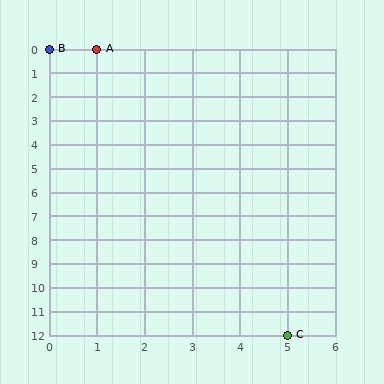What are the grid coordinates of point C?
Point C is at grid coordinates (5, 12).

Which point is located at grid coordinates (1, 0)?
Point A is at (1, 0).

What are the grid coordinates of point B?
Point B is at grid coordinates (0, 0).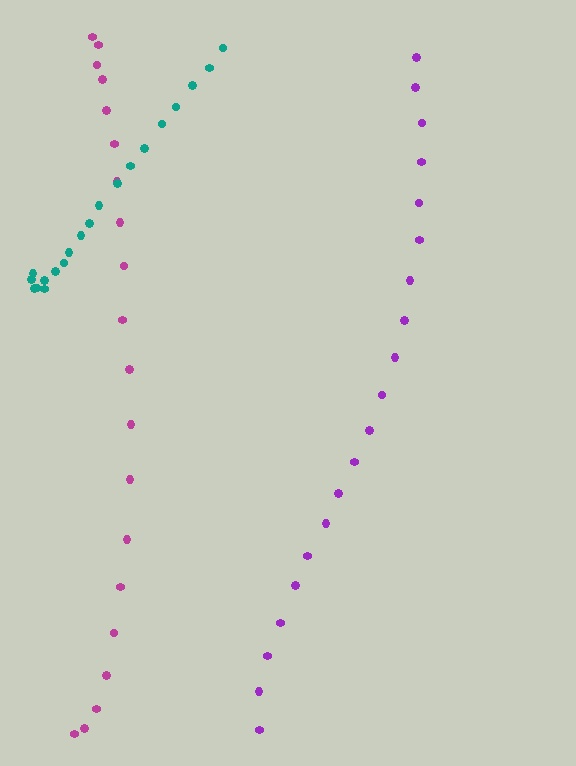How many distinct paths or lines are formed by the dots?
There are 3 distinct paths.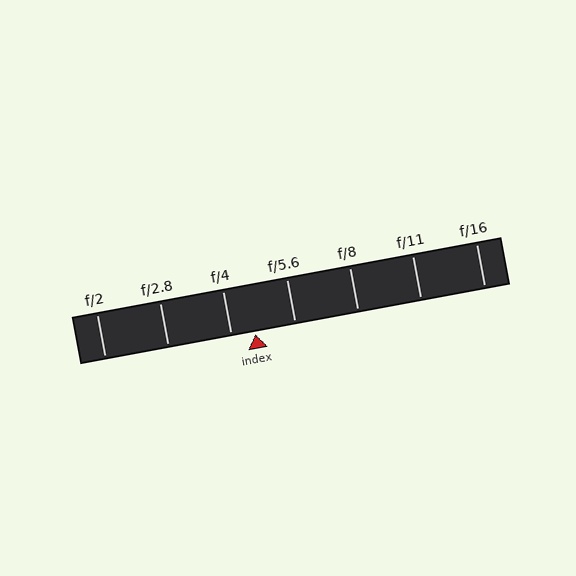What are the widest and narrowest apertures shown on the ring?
The widest aperture shown is f/2 and the narrowest is f/16.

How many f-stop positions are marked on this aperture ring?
There are 7 f-stop positions marked.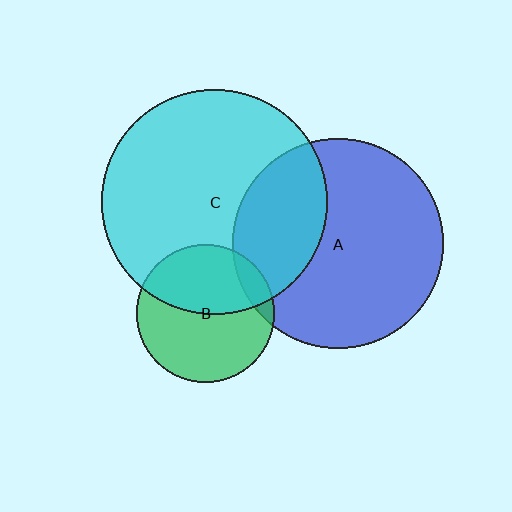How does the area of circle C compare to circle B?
Approximately 2.7 times.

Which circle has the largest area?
Circle C (cyan).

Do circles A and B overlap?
Yes.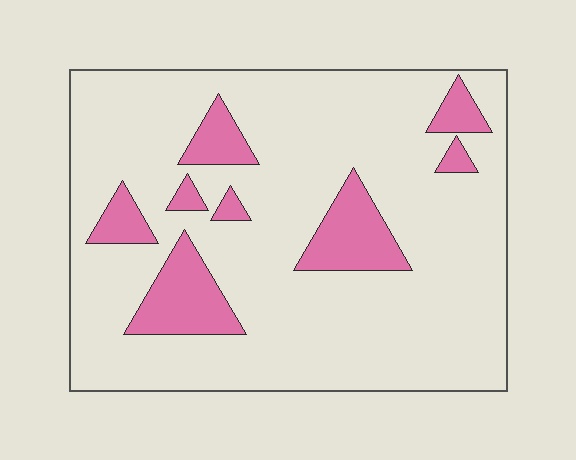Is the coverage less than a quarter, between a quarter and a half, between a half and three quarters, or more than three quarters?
Less than a quarter.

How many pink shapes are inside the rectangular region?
8.